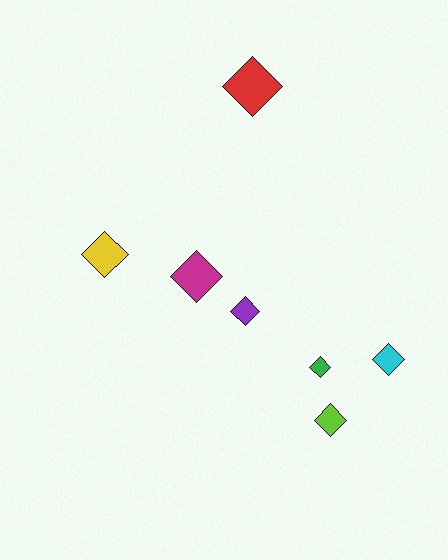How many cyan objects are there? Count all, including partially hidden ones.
There is 1 cyan object.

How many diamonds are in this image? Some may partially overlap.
There are 7 diamonds.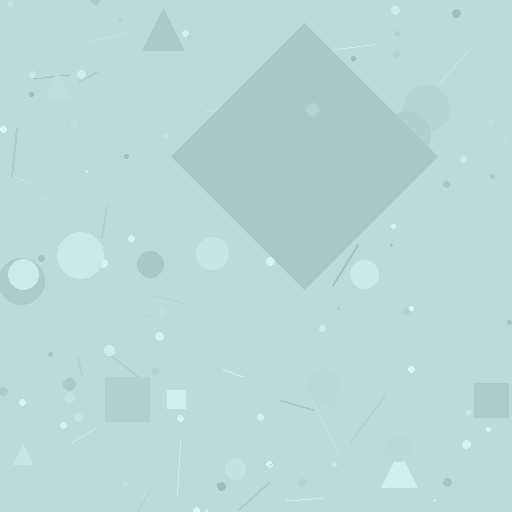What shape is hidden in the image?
A diamond is hidden in the image.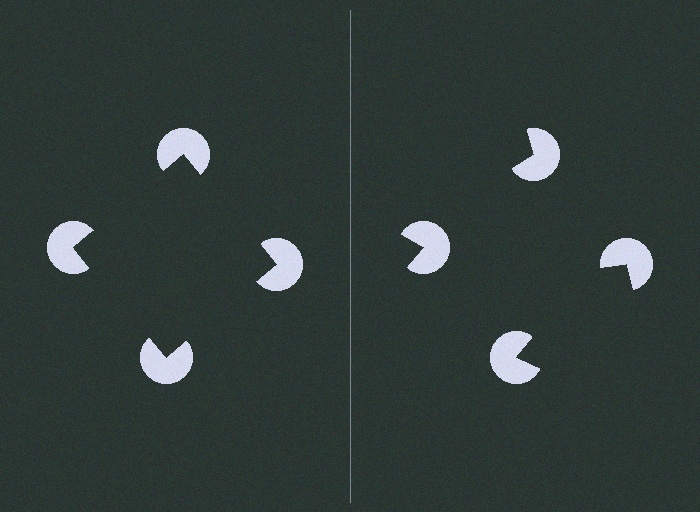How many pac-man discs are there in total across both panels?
8 — 4 on each side.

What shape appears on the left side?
An illusory square.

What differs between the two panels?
The pac-man discs are positioned identically on both sides; only the wedge orientations differ. On the left they align to a square; on the right they are misaligned.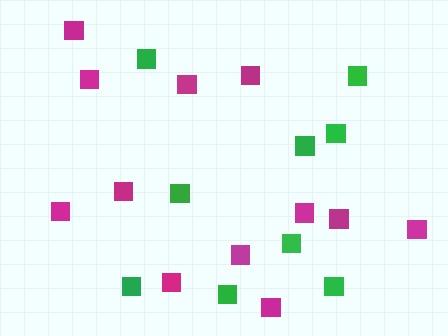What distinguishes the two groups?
There are 2 groups: one group of green squares (9) and one group of magenta squares (12).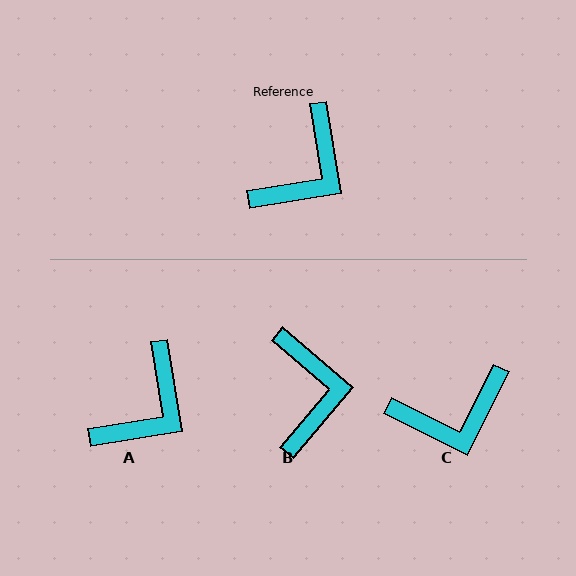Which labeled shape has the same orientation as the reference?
A.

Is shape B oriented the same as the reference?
No, it is off by about 40 degrees.